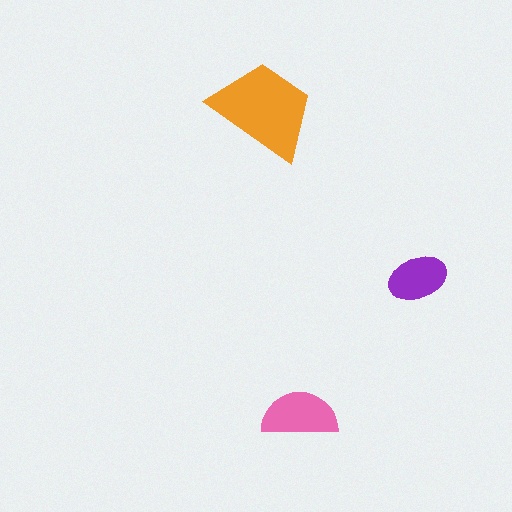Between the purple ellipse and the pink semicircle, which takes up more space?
The pink semicircle.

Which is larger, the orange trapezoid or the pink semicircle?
The orange trapezoid.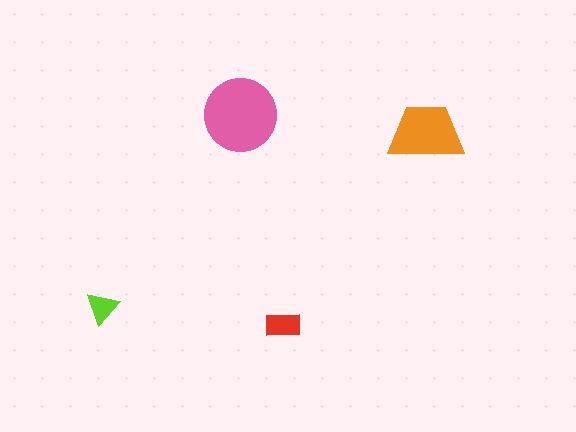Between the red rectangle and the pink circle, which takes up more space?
The pink circle.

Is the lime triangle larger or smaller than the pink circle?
Smaller.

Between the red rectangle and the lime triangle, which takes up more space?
The red rectangle.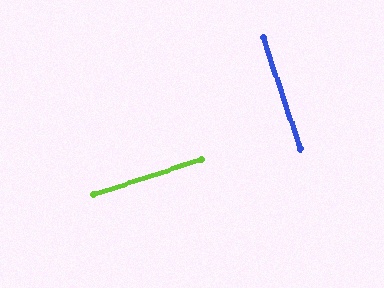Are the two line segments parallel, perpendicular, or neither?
Perpendicular — they meet at approximately 90°.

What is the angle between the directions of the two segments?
Approximately 90 degrees.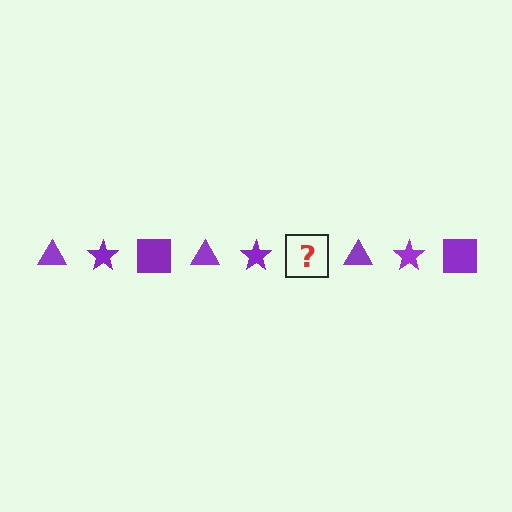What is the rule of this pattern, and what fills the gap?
The rule is that the pattern cycles through triangle, star, square shapes in purple. The gap should be filled with a purple square.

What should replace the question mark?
The question mark should be replaced with a purple square.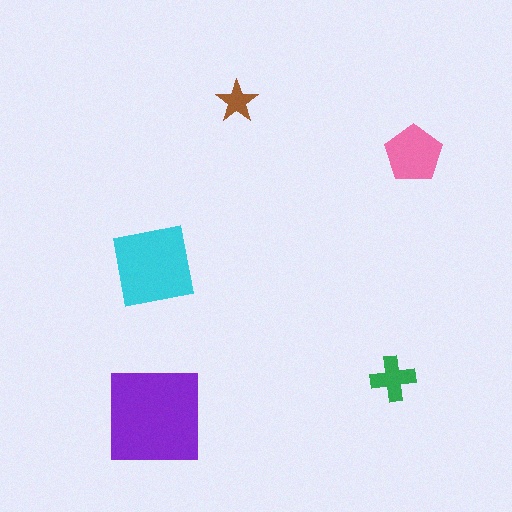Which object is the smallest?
The brown star.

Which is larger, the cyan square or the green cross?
The cyan square.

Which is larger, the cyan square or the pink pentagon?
The cyan square.